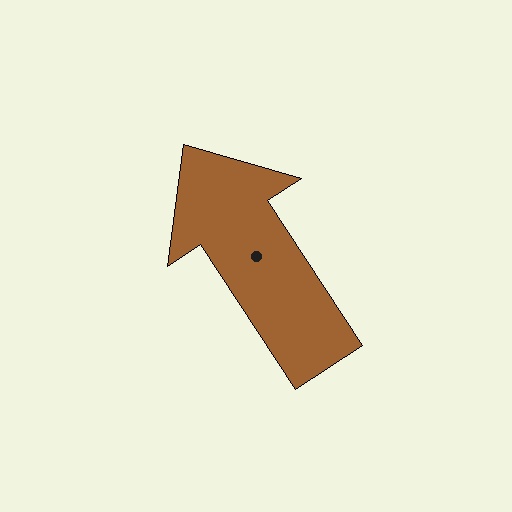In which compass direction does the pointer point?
Northwest.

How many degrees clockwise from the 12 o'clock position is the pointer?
Approximately 327 degrees.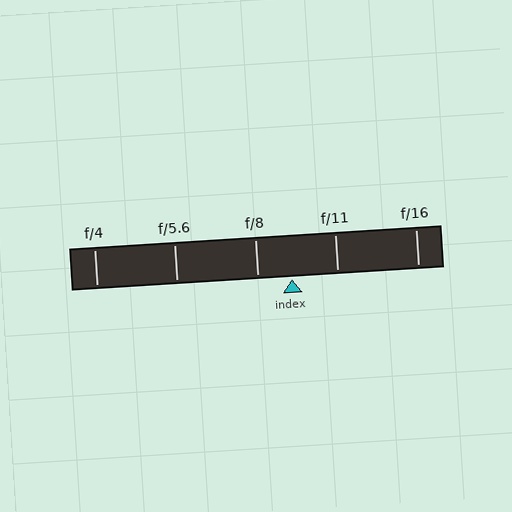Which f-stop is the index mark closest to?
The index mark is closest to f/8.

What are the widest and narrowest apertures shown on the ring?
The widest aperture shown is f/4 and the narrowest is f/16.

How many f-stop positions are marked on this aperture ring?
There are 5 f-stop positions marked.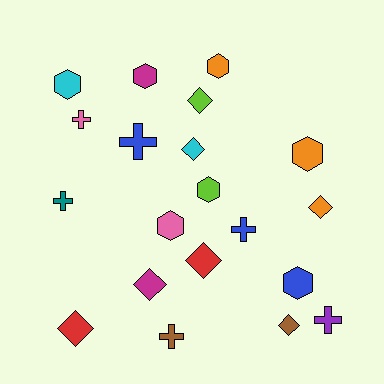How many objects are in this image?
There are 20 objects.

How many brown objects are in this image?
There are 2 brown objects.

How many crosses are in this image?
There are 6 crosses.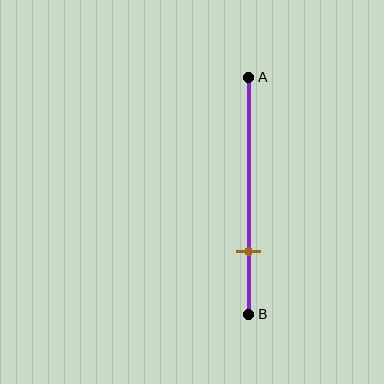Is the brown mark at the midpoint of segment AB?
No, the mark is at about 75% from A, not at the 50% midpoint.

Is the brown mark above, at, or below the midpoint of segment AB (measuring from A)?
The brown mark is below the midpoint of segment AB.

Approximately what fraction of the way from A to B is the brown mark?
The brown mark is approximately 75% of the way from A to B.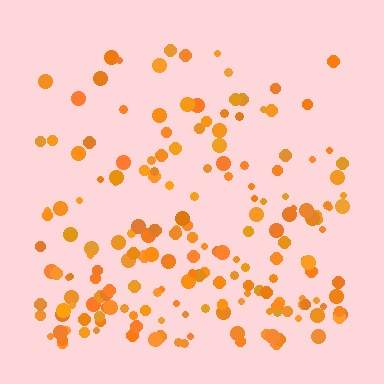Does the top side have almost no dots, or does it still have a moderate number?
Still a moderate number, just noticeably fewer than the bottom.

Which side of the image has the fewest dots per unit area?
The top.